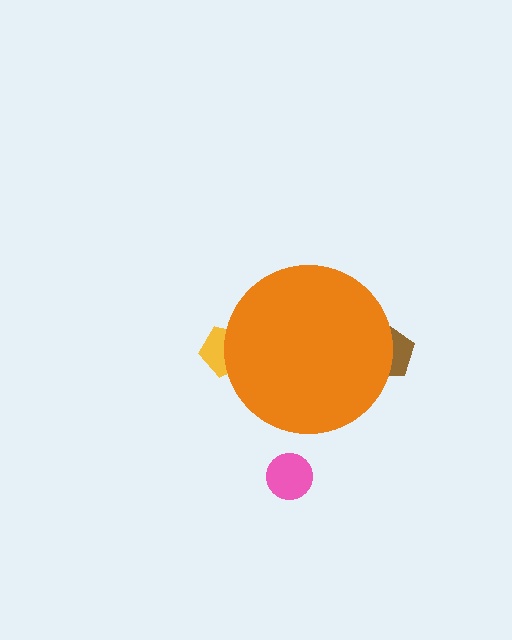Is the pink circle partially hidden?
No, the pink circle is fully visible.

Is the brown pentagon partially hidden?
Yes, the brown pentagon is partially hidden behind the orange circle.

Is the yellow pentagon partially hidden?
Yes, the yellow pentagon is partially hidden behind the orange circle.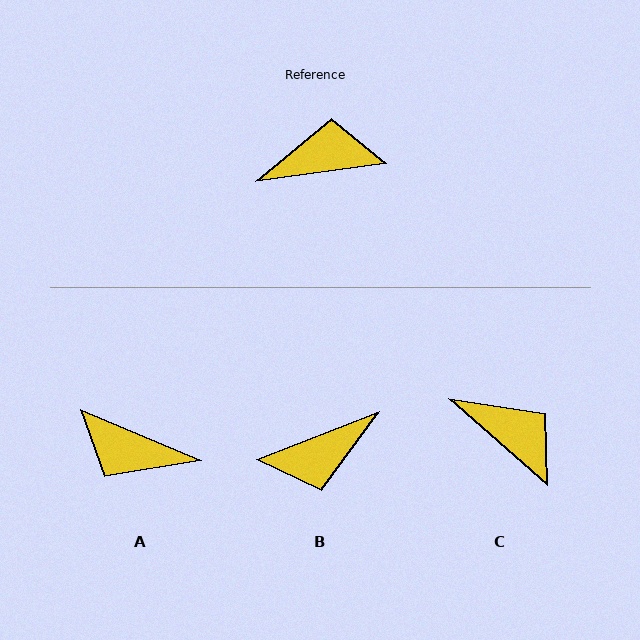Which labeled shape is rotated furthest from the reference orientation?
B, about 166 degrees away.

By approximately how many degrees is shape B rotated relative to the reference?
Approximately 166 degrees clockwise.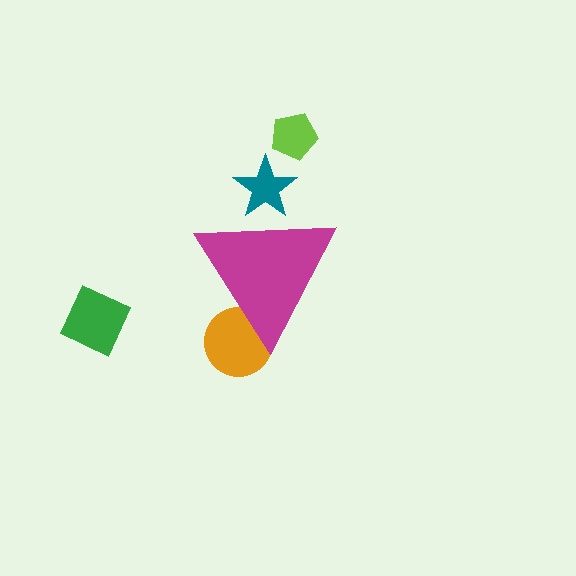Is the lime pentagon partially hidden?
No, the lime pentagon is fully visible.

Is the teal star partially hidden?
Yes, the teal star is partially hidden behind the magenta triangle.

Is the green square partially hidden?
No, the green square is fully visible.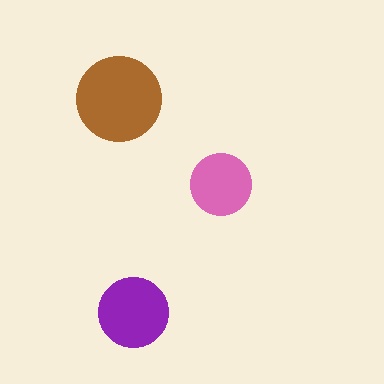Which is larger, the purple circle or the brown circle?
The brown one.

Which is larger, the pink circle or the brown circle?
The brown one.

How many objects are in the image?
There are 3 objects in the image.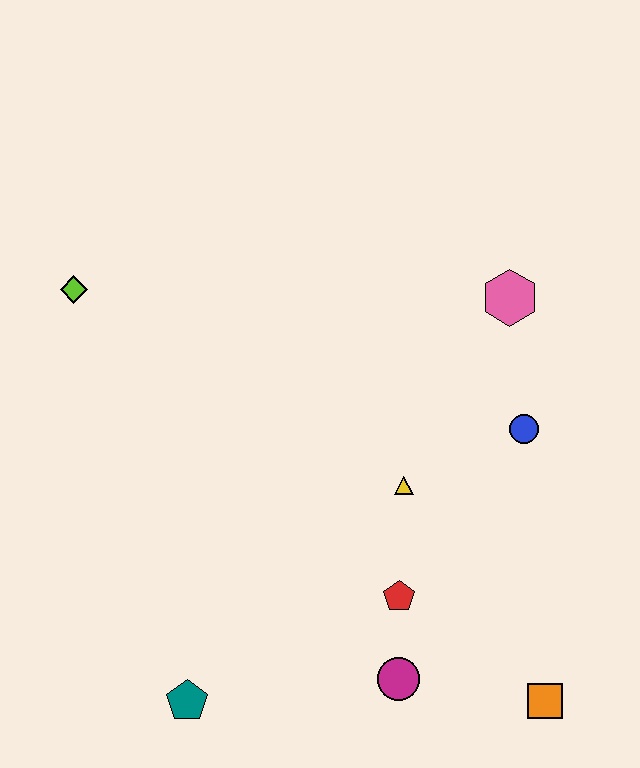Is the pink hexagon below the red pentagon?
No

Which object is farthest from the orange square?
The lime diamond is farthest from the orange square.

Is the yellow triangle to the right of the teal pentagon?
Yes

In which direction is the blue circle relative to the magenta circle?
The blue circle is above the magenta circle.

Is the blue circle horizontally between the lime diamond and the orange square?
Yes